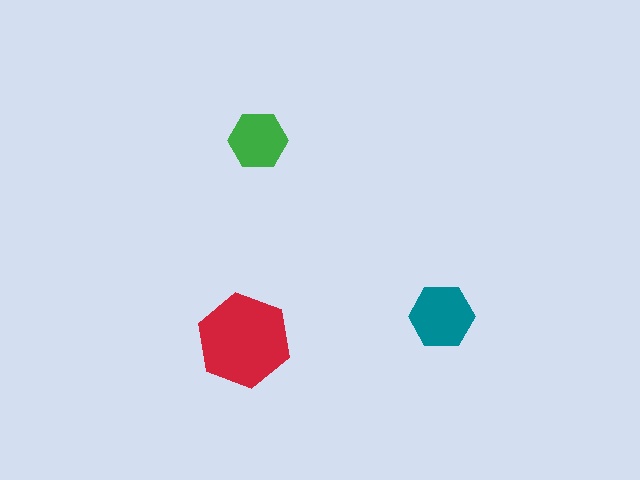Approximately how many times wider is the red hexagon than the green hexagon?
About 1.5 times wider.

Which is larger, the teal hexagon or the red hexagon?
The red one.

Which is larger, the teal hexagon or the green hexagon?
The teal one.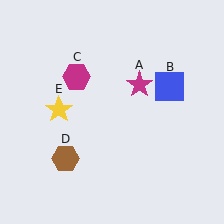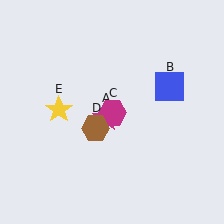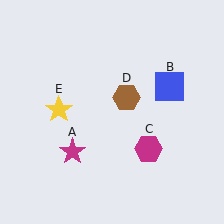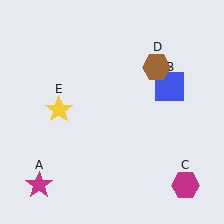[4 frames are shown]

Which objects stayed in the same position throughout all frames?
Blue square (object B) and yellow star (object E) remained stationary.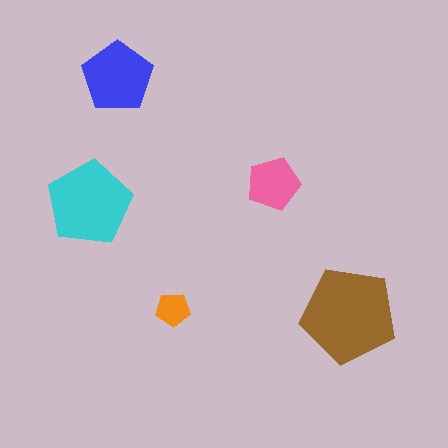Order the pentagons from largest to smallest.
the brown one, the cyan one, the blue one, the pink one, the orange one.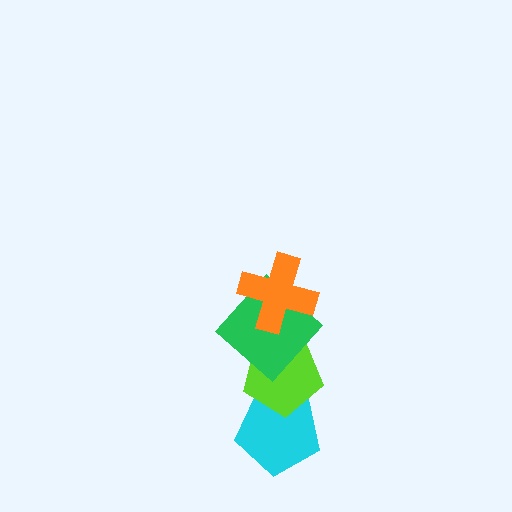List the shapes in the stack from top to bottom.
From top to bottom: the orange cross, the green diamond, the lime pentagon, the cyan pentagon.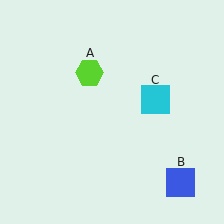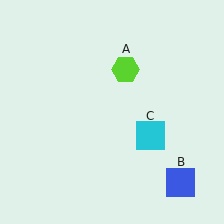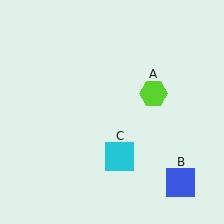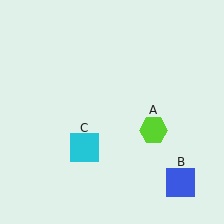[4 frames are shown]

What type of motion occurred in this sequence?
The lime hexagon (object A), cyan square (object C) rotated clockwise around the center of the scene.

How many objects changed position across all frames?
2 objects changed position: lime hexagon (object A), cyan square (object C).